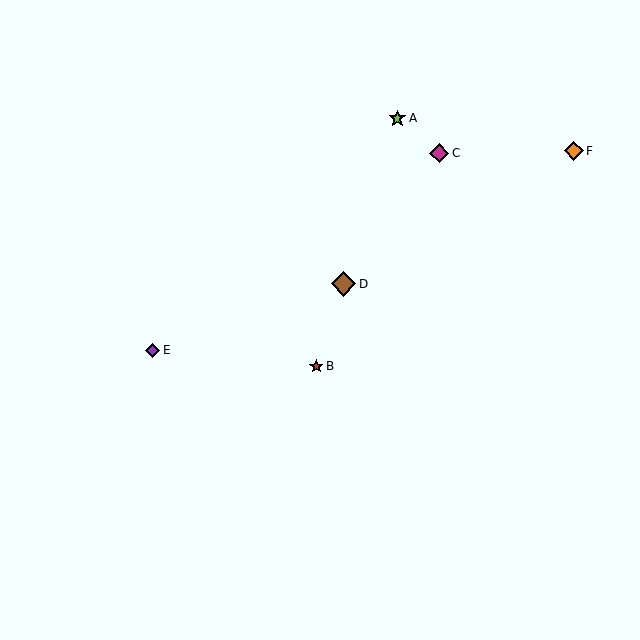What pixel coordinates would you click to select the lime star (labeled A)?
Click at (397, 118) to select the lime star A.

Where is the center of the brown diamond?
The center of the brown diamond is at (344, 284).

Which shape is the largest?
The brown diamond (labeled D) is the largest.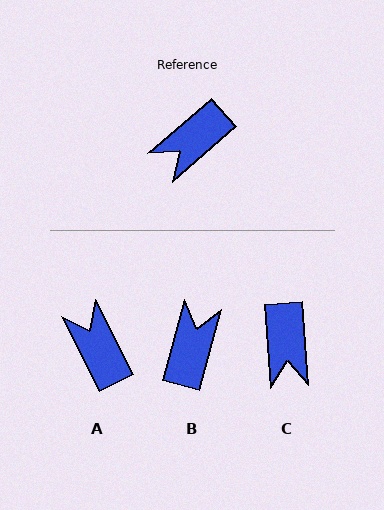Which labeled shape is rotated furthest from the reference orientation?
B, about 146 degrees away.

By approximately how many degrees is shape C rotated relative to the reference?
Approximately 53 degrees counter-clockwise.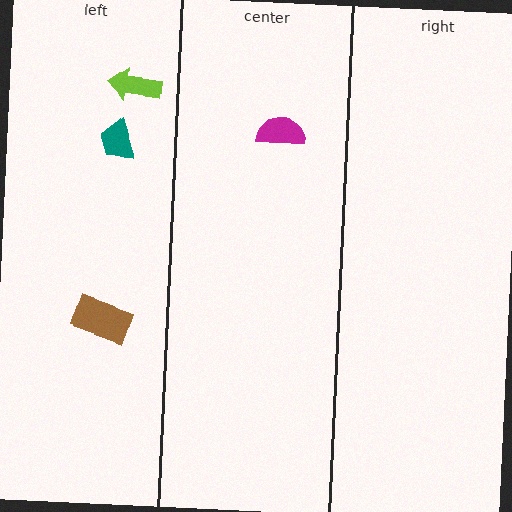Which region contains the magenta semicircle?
The center region.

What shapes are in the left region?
The brown rectangle, the lime arrow, the teal trapezoid.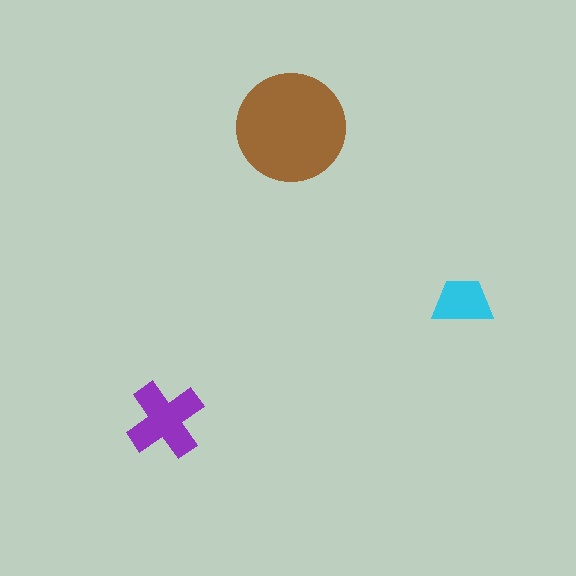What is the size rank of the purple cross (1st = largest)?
2nd.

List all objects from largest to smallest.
The brown circle, the purple cross, the cyan trapezoid.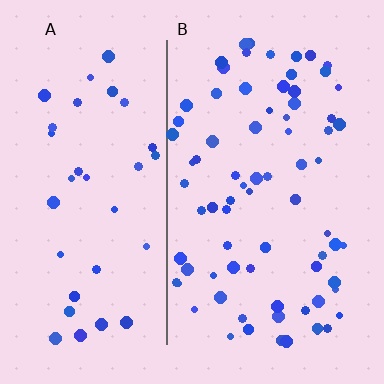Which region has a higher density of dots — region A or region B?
B (the right).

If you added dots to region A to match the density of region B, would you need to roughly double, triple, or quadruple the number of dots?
Approximately double.